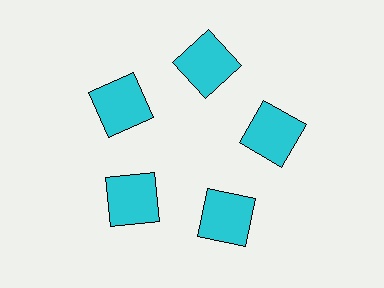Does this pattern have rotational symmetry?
Yes, this pattern has 5-fold rotational symmetry. It looks the same after rotating 72 degrees around the center.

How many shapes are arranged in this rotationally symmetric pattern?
There are 5 shapes, arranged in 5 groups of 1.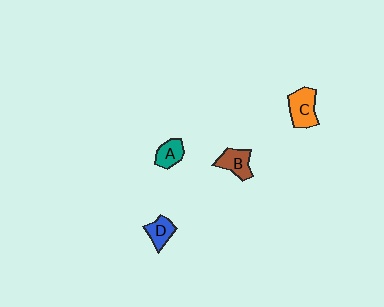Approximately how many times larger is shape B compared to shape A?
Approximately 1.2 times.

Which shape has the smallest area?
Shape D (blue).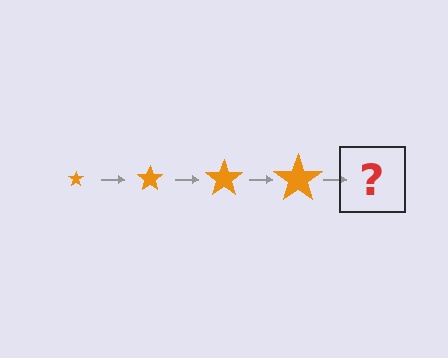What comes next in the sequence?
The next element should be an orange star, larger than the previous one.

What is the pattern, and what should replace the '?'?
The pattern is that the star gets progressively larger each step. The '?' should be an orange star, larger than the previous one.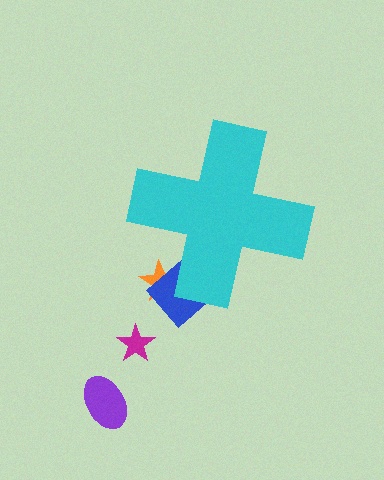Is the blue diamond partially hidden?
Yes, the blue diamond is partially hidden behind the cyan cross.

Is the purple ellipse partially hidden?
No, the purple ellipse is fully visible.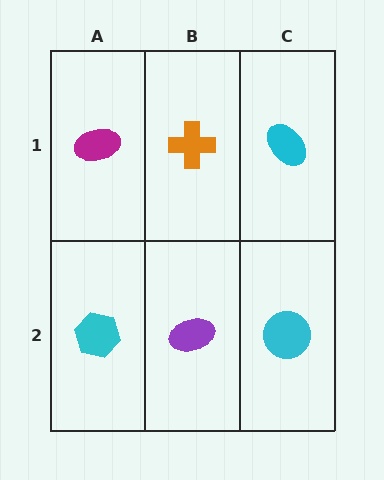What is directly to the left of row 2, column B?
A cyan hexagon.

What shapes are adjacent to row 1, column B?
A purple ellipse (row 2, column B), a magenta ellipse (row 1, column A), a cyan ellipse (row 1, column C).